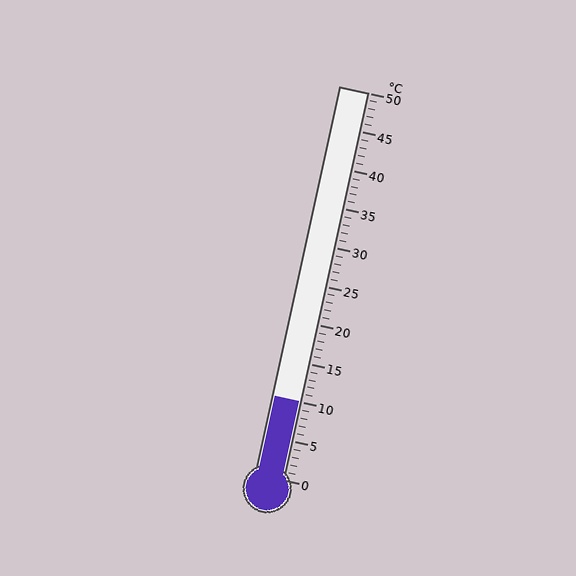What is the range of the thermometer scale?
The thermometer scale ranges from 0°C to 50°C.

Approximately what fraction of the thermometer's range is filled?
The thermometer is filled to approximately 20% of its range.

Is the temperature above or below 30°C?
The temperature is below 30°C.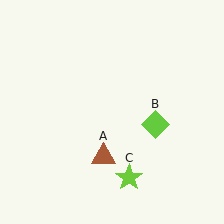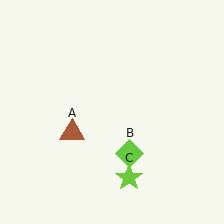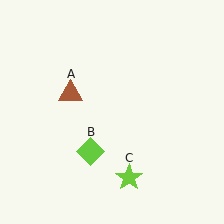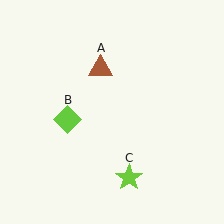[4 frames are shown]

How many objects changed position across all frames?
2 objects changed position: brown triangle (object A), lime diamond (object B).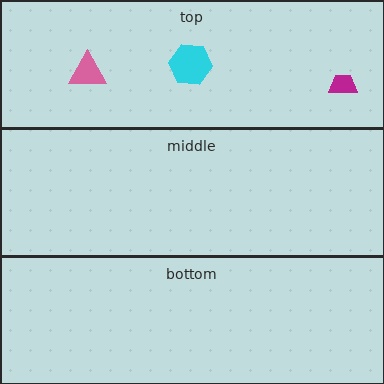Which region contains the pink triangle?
The top region.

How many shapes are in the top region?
3.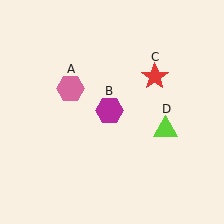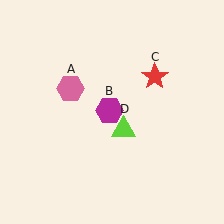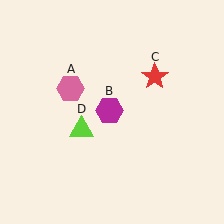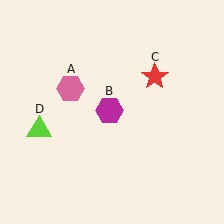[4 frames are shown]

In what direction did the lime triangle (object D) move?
The lime triangle (object D) moved left.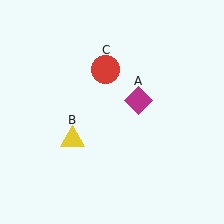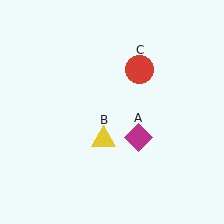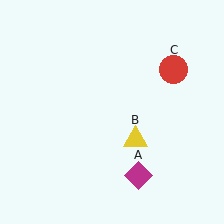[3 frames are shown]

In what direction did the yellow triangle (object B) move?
The yellow triangle (object B) moved right.